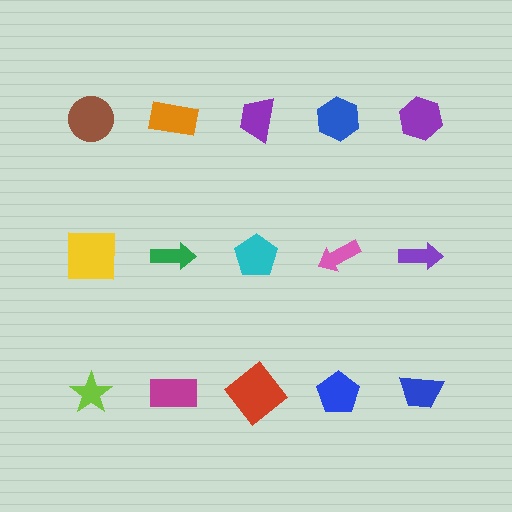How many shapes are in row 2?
5 shapes.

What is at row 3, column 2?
A magenta rectangle.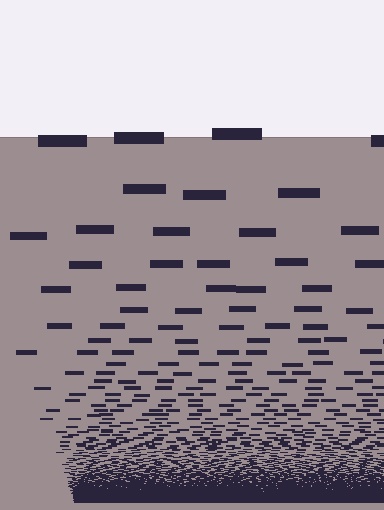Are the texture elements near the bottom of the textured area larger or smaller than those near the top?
Smaller. The gradient is inverted — elements near the bottom are smaller and denser.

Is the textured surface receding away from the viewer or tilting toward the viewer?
The surface appears to tilt toward the viewer. Texture elements get larger and sparser toward the top.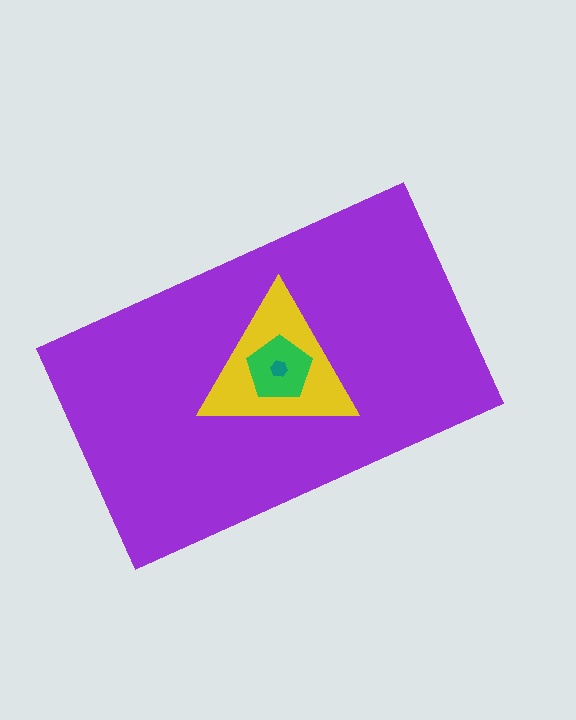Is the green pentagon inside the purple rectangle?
Yes.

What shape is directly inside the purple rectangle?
The yellow triangle.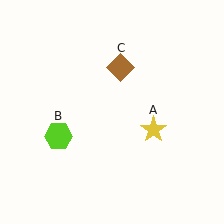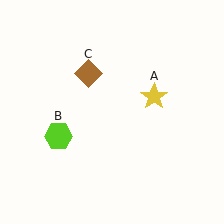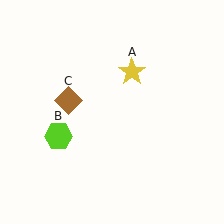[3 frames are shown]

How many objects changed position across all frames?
2 objects changed position: yellow star (object A), brown diamond (object C).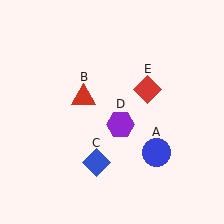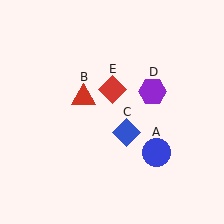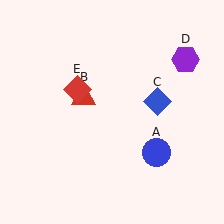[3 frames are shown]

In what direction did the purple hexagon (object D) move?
The purple hexagon (object D) moved up and to the right.